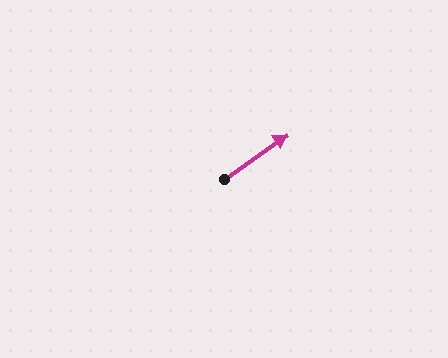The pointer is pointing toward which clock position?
Roughly 2 o'clock.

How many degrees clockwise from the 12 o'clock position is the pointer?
Approximately 54 degrees.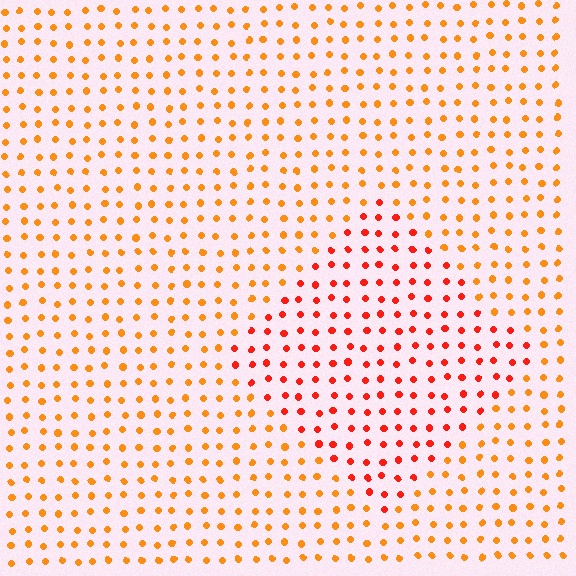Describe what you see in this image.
The image is filled with small orange elements in a uniform arrangement. A diamond-shaped region is visible where the elements are tinted to a slightly different hue, forming a subtle color boundary.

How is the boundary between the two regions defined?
The boundary is defined purely by a slight shift in hue (about 30 degrees). Spacing, size, and orientation are identical on both sides.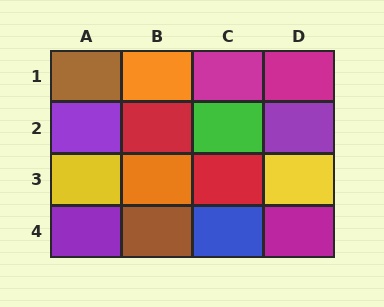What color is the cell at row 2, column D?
Purple.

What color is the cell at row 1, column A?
Brown.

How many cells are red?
2 cells are red.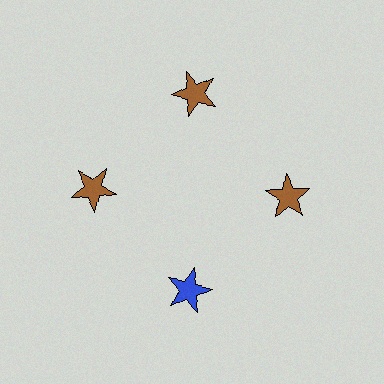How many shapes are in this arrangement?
There are 4 shapes arranged in a ring pattern.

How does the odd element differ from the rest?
It has a different color: blue instead of brown.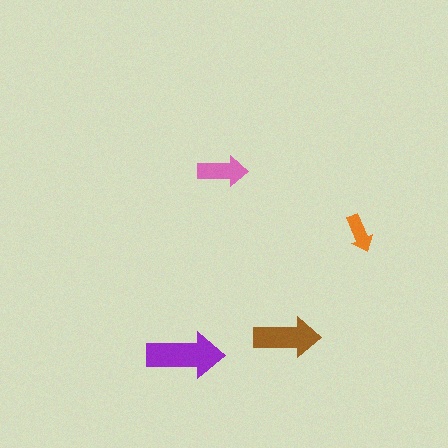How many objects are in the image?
There are 4 objects in the image.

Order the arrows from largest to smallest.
the purple one, the brown one, the pink one, the orange one.